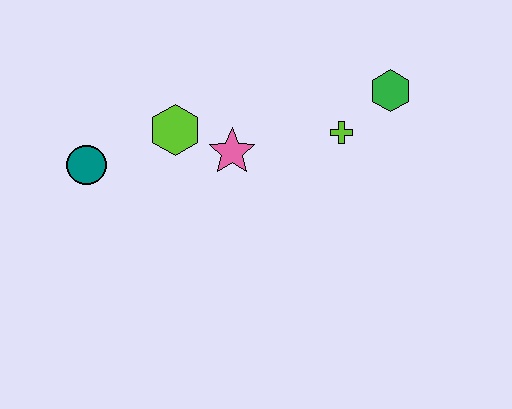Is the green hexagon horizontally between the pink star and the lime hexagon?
No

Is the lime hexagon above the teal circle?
Yes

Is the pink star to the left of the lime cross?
Yes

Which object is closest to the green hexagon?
The lime cross is closest to the green hexagon.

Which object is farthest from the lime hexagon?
The green hexagon is farthest from the lime hexagon.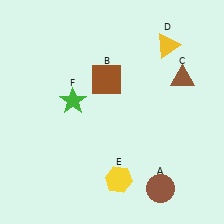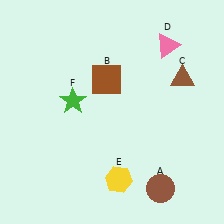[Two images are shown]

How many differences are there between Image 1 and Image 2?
There is 1 difference between the two images.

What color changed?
The triangle (D) changed from yellow in Image 1 to pink in Image 2.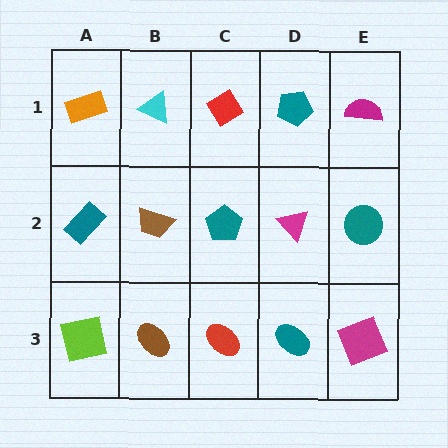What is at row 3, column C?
A red ellipse.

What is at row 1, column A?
An orange rectangle.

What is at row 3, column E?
A magenta square.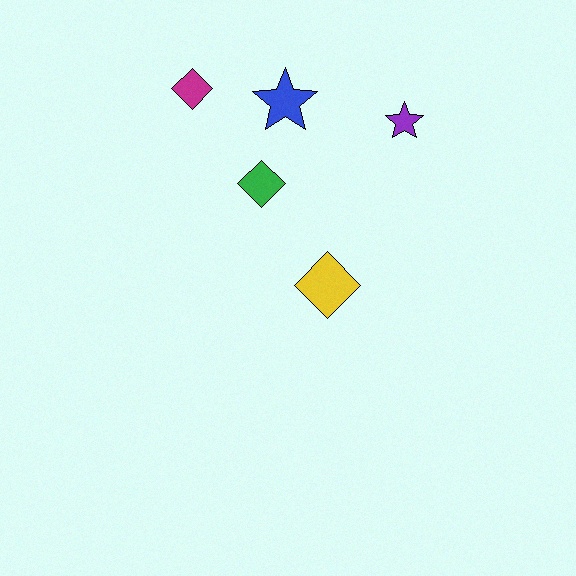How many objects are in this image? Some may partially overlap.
There are 5 objects.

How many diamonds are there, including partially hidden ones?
There are 3 diamonds.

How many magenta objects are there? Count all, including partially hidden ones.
There is 1 magenta object.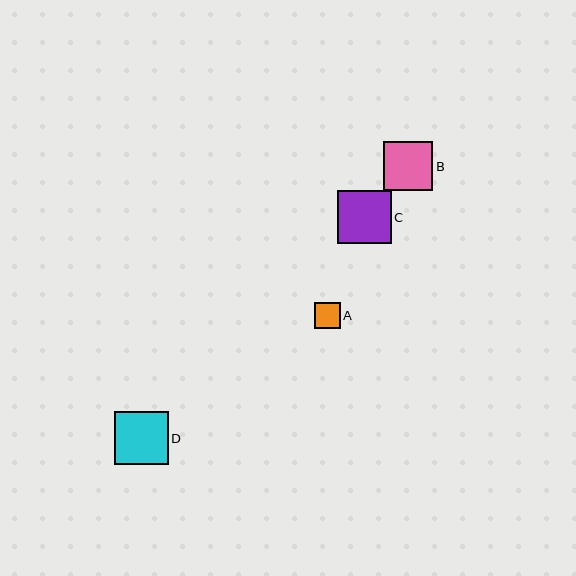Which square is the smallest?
Square A is the smallest with a size of approximately 26 pixels.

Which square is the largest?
Square C is the largest with a size of approximately 54 pixels.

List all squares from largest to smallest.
From largest to smallest: C, D, B, A.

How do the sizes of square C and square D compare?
Square C and square D are approximately the same size.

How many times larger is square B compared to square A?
Square B is approximately 1.9 times the size of square A.